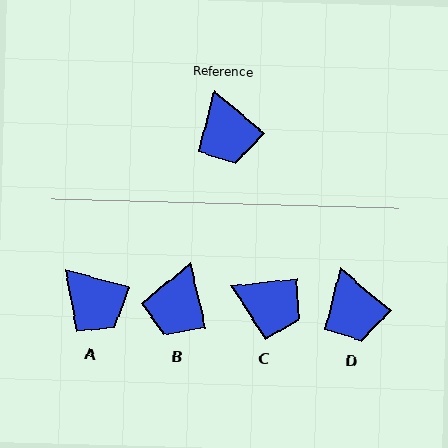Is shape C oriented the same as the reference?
No, it is off by about 47 degrees.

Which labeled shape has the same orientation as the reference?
D.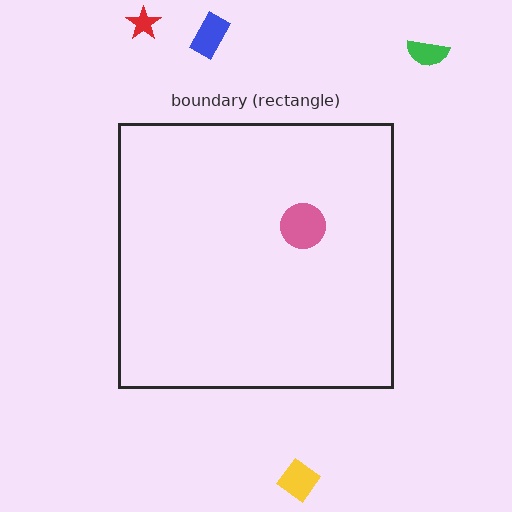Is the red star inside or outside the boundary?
Outside.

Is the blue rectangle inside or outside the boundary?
Outside.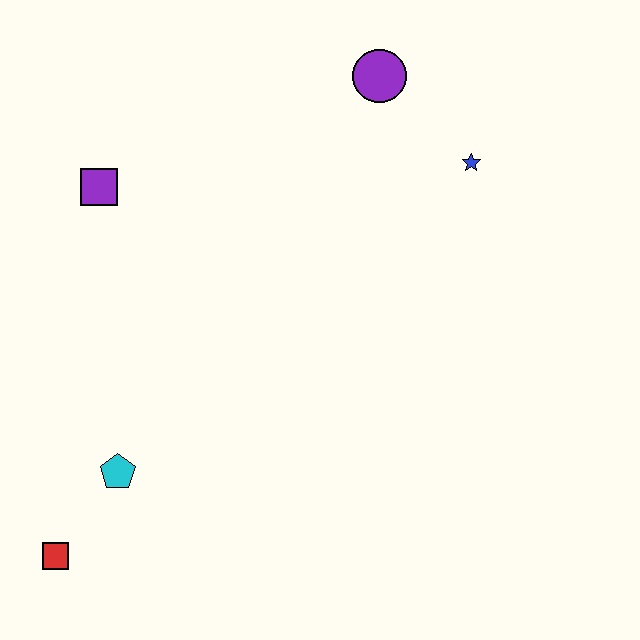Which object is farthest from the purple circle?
The red square is farthest from the purple circle.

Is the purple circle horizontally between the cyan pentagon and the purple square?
No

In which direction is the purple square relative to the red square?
The purple square is above the red square.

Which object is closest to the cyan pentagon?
The red square is closest to the cyan pentagon.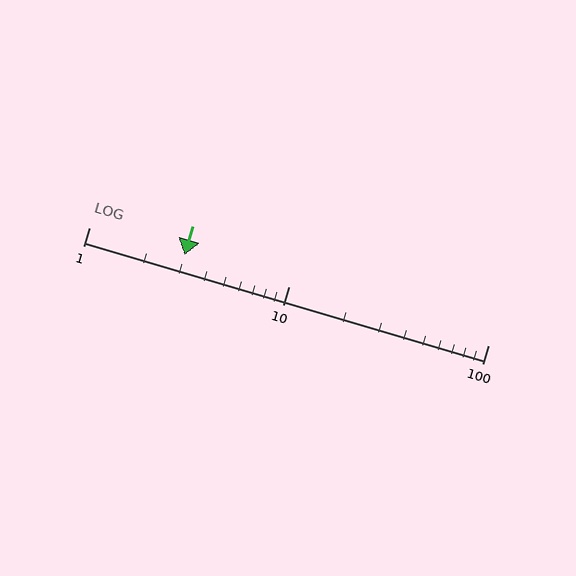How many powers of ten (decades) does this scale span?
The scale spans 2 decades, from 1 to 100.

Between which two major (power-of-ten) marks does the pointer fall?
The pointer is between 1 and 10.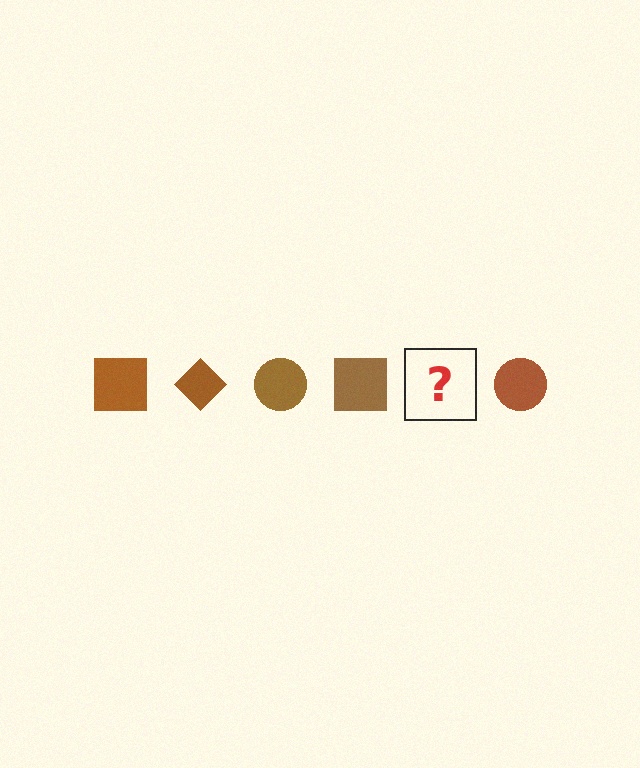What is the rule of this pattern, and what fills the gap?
The rule is that the pattern cycles through square, diamond, circle shapes in brown. The gap should be filled with a brown diamond.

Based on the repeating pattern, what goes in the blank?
The blank should be a brown diamond.